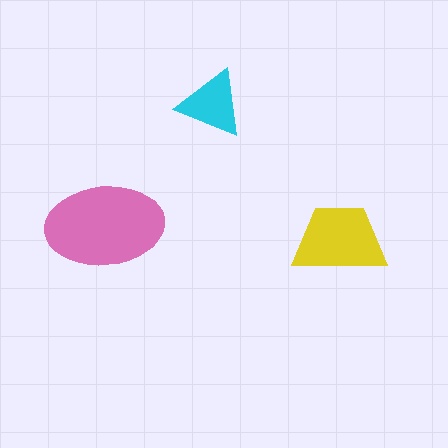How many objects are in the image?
There are 3 objects in the image.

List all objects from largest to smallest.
The pink ellipse, the yellow trapezoid, the cyan triangle.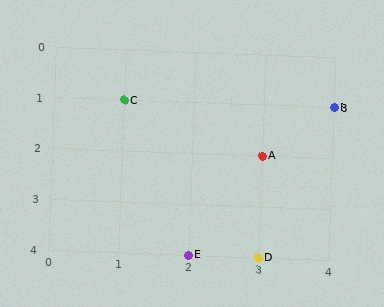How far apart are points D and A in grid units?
Points D and A are 2 rows apart.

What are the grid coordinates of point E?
Point E is at grid coordinates (2, 4).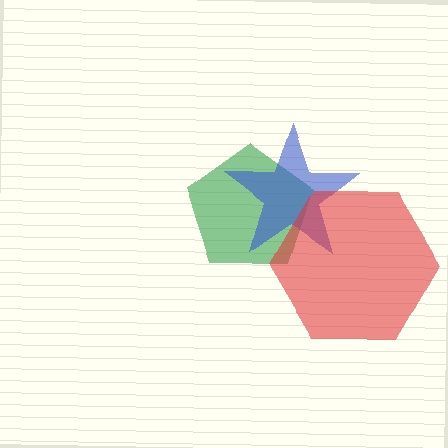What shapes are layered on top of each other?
The layered shapes are: a green pentagon, a blue star, a red hexagon.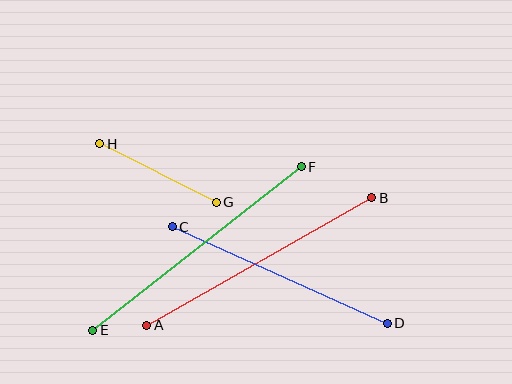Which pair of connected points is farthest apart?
Points E and F are farthest apart.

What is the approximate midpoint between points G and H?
The midpoint is at approximately (158, 173) pixels.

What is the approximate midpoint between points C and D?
The midpoint is at approximately (280, 275) pixels.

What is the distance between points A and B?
The distance is approximately 258 pixels.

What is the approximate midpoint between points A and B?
The midpoint is at approximately (259, 261) pixels.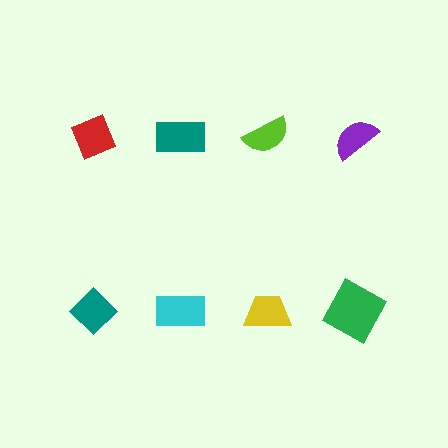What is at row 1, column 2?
A teal rectangle.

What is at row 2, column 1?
A teal diamond.